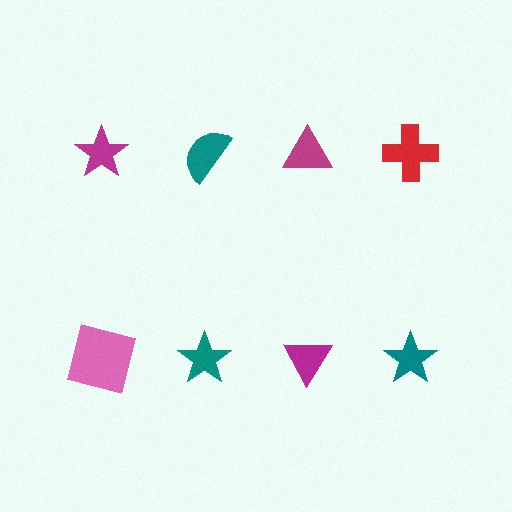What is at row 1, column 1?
A magenta star.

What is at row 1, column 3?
A magenta triangle.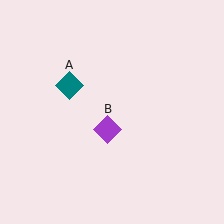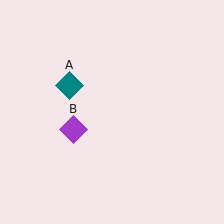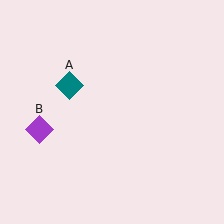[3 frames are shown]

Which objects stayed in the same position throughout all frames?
Teal diamond (object A) remained stationary.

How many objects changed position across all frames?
1 object changed position: purple diamond (object B).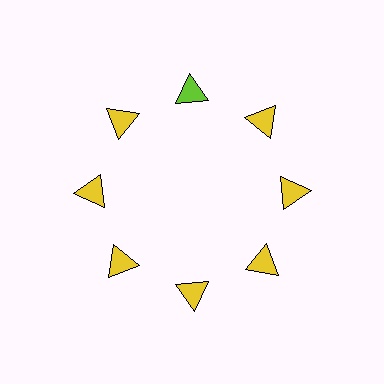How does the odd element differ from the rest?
It has a different color: lime instead of yellow.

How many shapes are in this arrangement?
There are 8 shapes arranged in a ring pattern.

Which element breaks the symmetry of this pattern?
The lime triangle at roughly the 12 o'clock position breaks the symmetry. All other shapes are yellow triangles.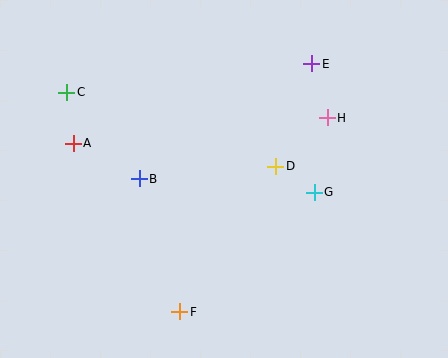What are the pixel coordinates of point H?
Point H is at (327, 118).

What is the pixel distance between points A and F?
The distance between A and F is 200 pixels.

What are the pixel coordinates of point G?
Point G is at (314, 193).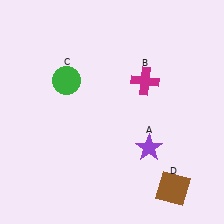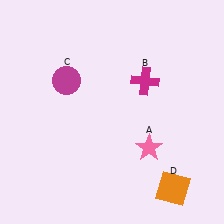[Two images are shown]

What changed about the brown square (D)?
In Image 1, D is brown. In Image 2, it changed to orange.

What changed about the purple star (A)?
In Image 1, A is purple. In Image 2, it changed to pink.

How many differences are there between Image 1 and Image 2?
There are 3 differences between the two images.